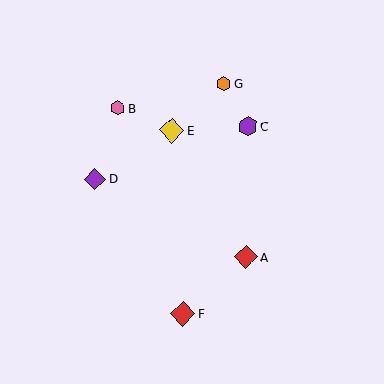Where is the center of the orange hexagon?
The center of the orange hexagon is at (224, 83).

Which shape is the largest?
The red diamond (labeled F) is the largest.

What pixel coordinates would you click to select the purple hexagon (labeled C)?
Click at (248, 127) to select the purple hexagon C.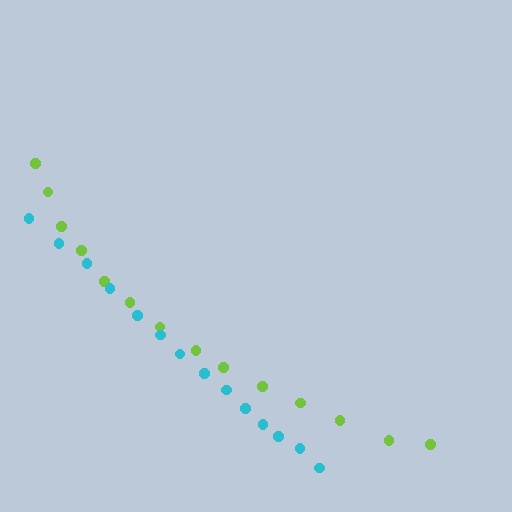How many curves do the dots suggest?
There are 2 distinct paths.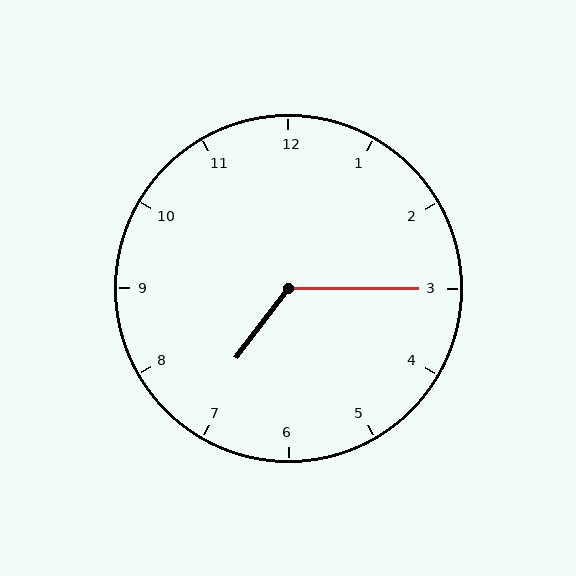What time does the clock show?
7:15.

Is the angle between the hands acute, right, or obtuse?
It is obtuse.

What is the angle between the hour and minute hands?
Approximately 128 degrees.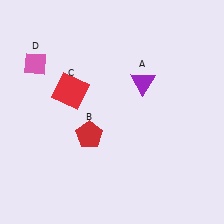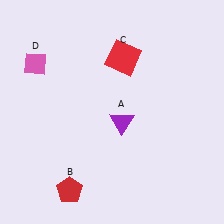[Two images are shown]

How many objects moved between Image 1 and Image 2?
3 objects moved between the two images.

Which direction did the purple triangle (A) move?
The purple triangle (A) moved down.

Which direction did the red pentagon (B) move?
The red pentagon (B) moved down.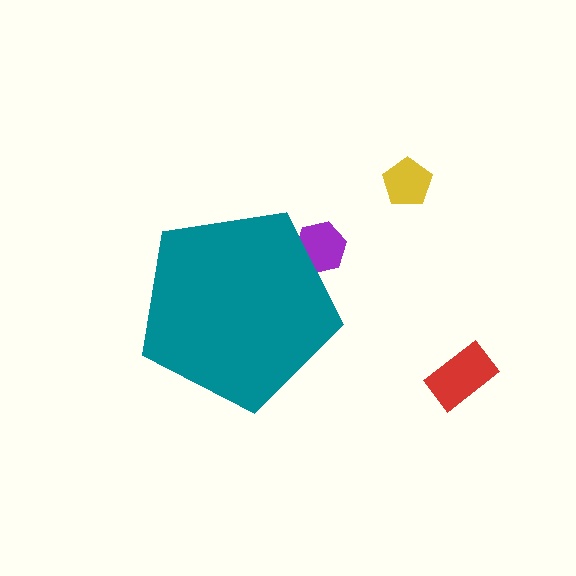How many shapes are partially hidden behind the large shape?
1 shape is partially hidden.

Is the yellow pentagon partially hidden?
No, the yellow pentagon is fully visible.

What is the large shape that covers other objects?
A teal pentagon.